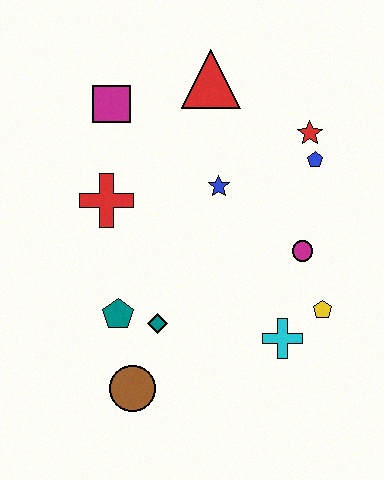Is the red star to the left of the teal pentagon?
No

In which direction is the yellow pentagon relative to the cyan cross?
The yellow pentagon is to the right of the cyan cross.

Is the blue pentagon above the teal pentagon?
Yes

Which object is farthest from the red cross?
The yellow pentagon is farthest from the red cross.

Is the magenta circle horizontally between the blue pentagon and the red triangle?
Yes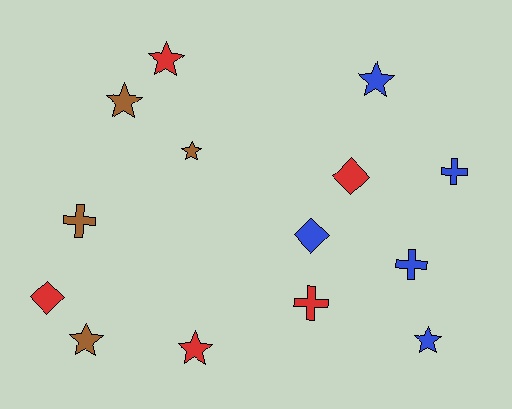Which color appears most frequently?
Blue, with 5 objects.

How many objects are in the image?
There are 14 objects.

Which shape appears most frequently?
Star, with 7 objects.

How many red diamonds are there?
There are 2 red diamonds.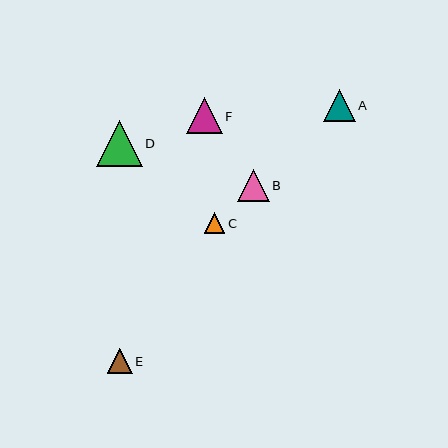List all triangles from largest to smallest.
From largest to smallest: D, F, A, B, E, C.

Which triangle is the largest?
Triangle D is the largest with a size of approximately 46 pixels.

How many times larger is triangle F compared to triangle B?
Triangle F is approximately 1.1 times the size of triangle B.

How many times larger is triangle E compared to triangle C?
Triangle E is approximately 1.2 times the size of triangle C.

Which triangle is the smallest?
Triangle C is the smallest with a size of approximately 20 pixels.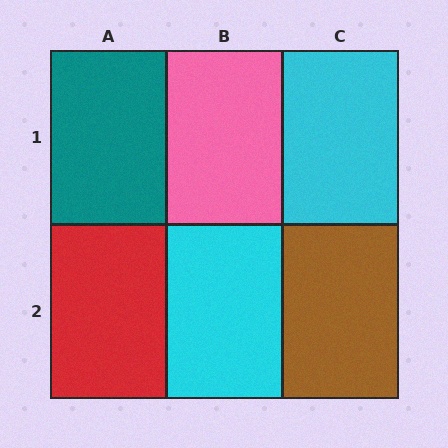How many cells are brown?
1 cell is brown.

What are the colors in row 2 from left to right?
Red, cyan, brown.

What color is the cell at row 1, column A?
Teal.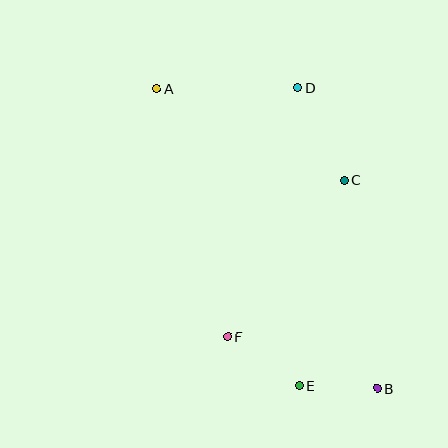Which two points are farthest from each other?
Points A and B are farthest from each other.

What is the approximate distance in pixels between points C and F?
The distance between C and F is approximately 195 pixels.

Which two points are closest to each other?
Points B and E are closest to each other.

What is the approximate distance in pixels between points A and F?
The distance between A and F is approximately 258 pixels.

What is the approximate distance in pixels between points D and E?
The distance between D and E is approximately 298 pixels.